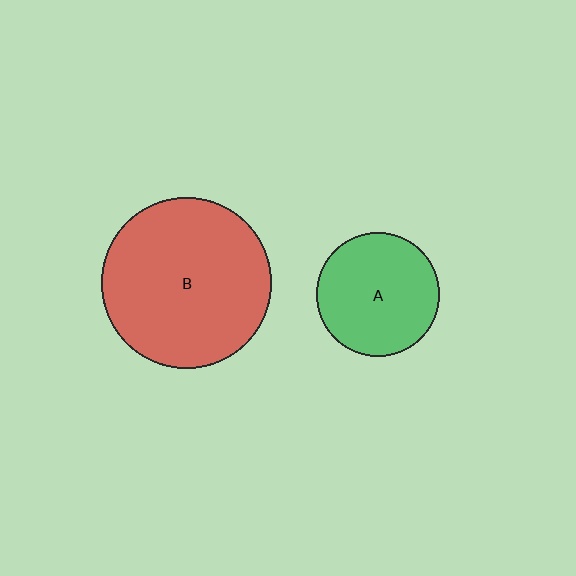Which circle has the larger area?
Circle B (red).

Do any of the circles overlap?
No, none of the circles overlap.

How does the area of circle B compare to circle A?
Approximately 1.9 times.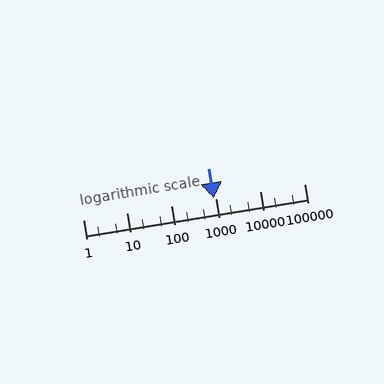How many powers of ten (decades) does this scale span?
The scale spans 5 decades, from 1 to 100000.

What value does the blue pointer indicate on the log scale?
The pointer indicates approximately 890.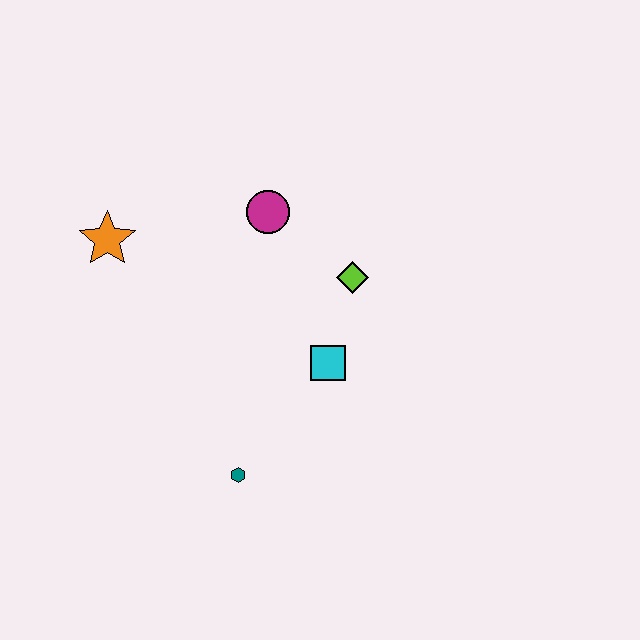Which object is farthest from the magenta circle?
The teal hexagon is farthest from the magenta circle.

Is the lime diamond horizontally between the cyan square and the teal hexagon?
No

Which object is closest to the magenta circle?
The lime diamond is closest to the magenta circle.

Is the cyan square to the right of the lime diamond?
No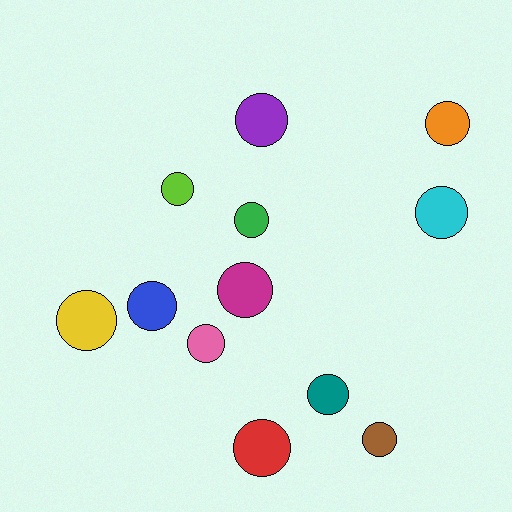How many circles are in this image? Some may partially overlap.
There are 12 circles.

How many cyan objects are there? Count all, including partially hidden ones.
There is 1 cyan object.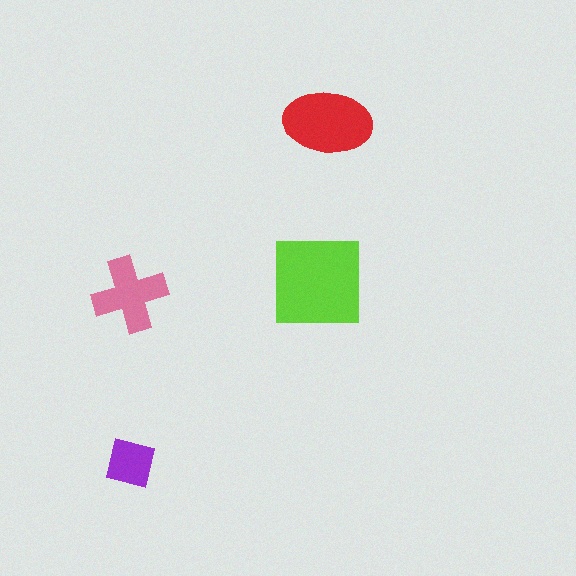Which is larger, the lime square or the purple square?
The lime square.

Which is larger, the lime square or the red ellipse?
The lime square.